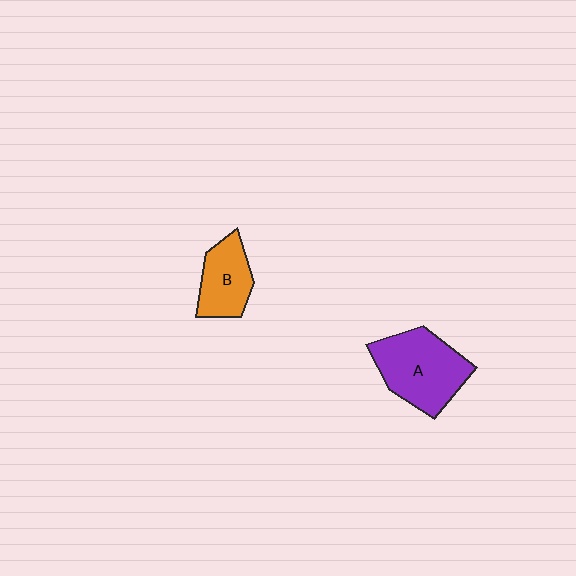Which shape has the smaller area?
Shape B (orange).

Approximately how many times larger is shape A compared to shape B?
Approximately 1.6 times.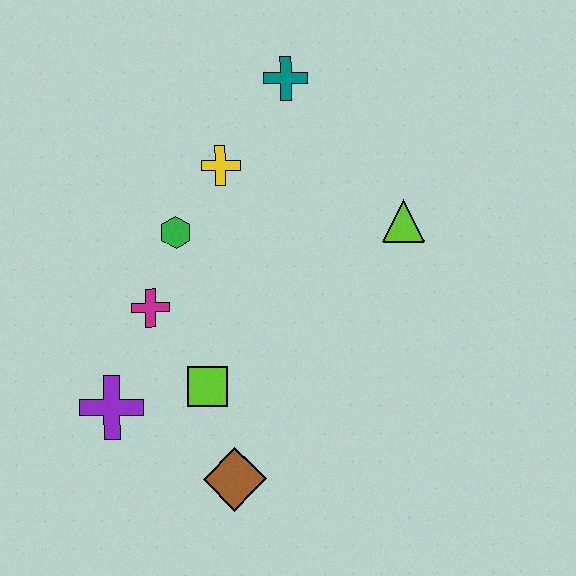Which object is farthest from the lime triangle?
The purple cross is farthest from the lime triangle.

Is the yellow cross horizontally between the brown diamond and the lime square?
Yes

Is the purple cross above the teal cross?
No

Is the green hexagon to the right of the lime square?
No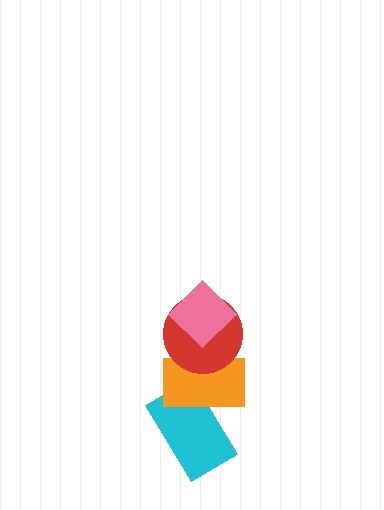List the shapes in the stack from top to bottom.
From top to bottom: the pink diamond, the red circle, the orange rectangle, the cyan rectangle.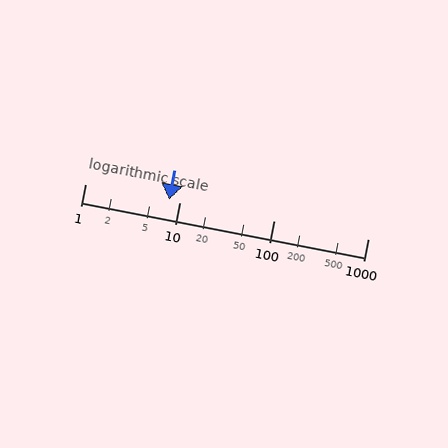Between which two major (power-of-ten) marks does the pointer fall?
The pointer is between 1 and 10.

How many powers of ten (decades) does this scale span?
The scale spans 3 decades, from 1 to 1000.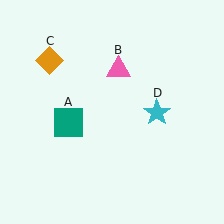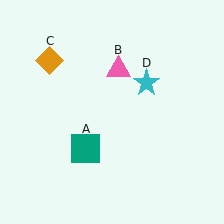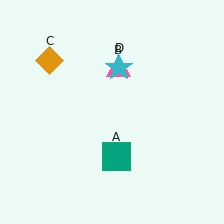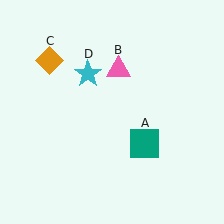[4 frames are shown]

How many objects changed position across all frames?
2 objects changed position: teal square (object A), cyan star (object D).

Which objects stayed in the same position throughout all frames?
Pink triangle (object B) and orange diamond (object C) remained stationary.